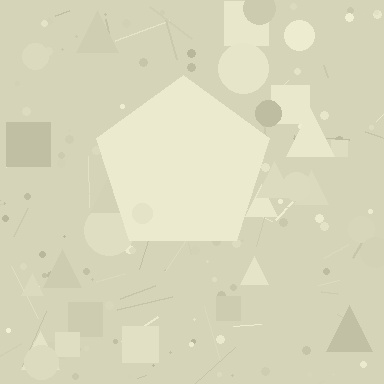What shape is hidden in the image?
A pentagon is hidden in the image.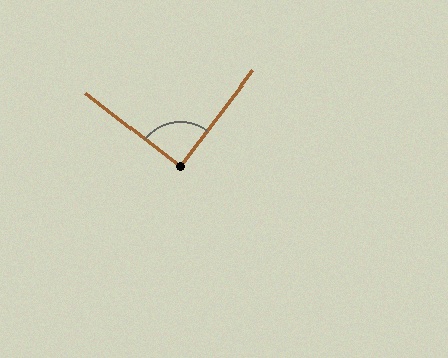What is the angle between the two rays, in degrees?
Approximately 90 degrees.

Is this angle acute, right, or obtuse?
It is approximately a right angle.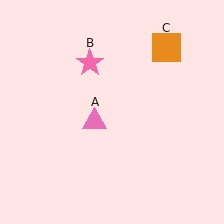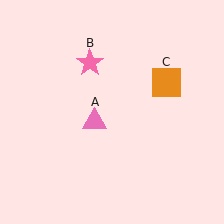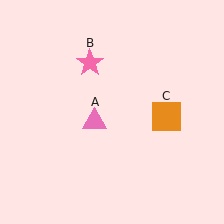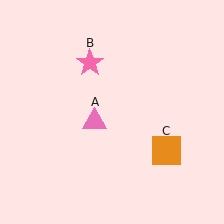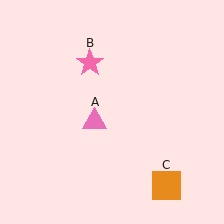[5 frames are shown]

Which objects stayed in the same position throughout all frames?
Pink triangle (object A) and pink star (object B) remained stationary.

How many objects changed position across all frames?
1 object changed position: orange square (object C).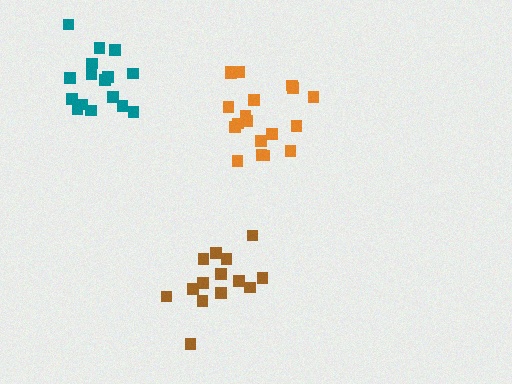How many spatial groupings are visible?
There are 3 spatial groupings.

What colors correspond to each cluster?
The clusters are colored: teal, brown, orange.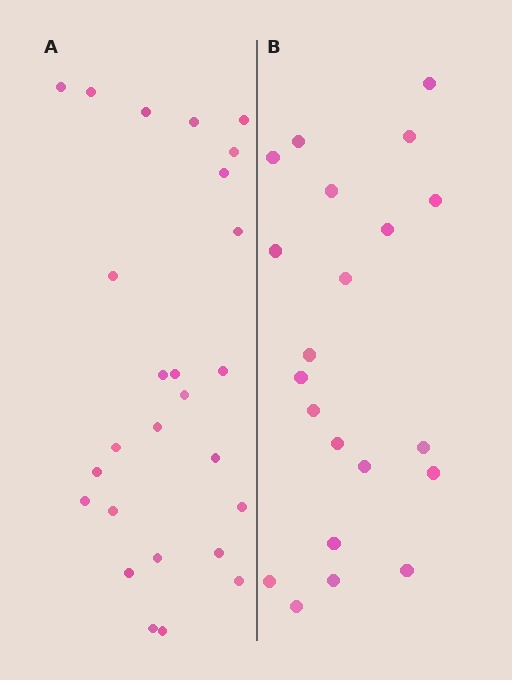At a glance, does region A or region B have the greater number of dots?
Region A (the left region) has more dots.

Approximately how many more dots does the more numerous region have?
Region A has about 5 more dots than region B.